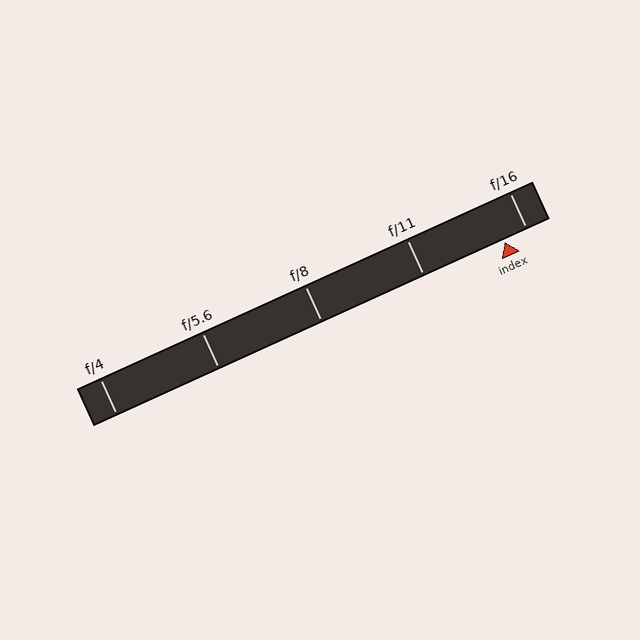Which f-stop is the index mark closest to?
The index mark is closest to f/16.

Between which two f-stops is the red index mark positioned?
The index mark is between f/11 and f/16.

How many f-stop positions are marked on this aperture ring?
There are 5 f-stop positions marked.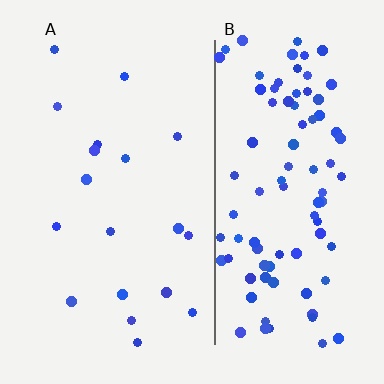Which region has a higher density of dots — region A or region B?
B (the right).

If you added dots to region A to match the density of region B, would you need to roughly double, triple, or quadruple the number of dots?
Approximately quadruple.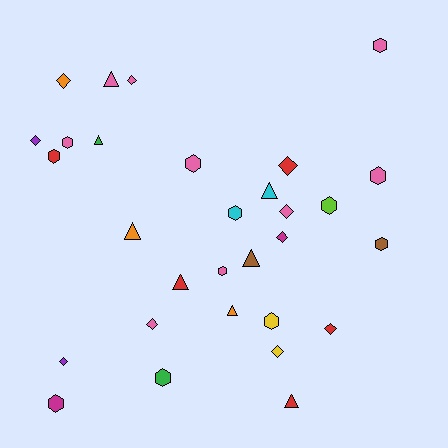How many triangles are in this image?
There are 8 triangles.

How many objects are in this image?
There are 30 objects.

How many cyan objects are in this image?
There are 2 cyan objects.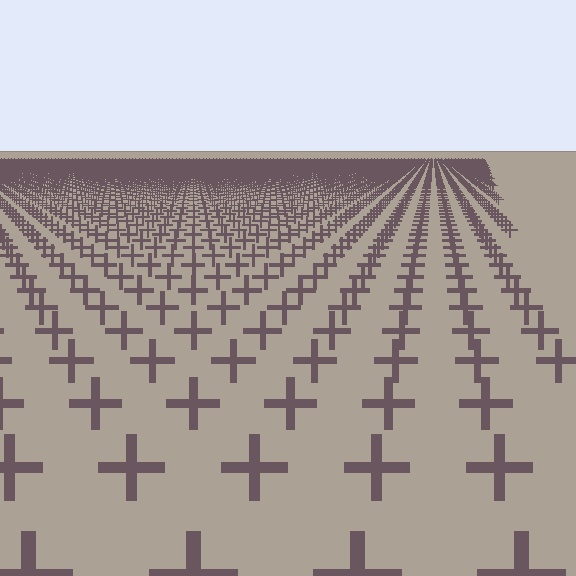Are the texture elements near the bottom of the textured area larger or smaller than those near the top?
Larger. Near the bottom, elements are closer to the viewer and appear at a bigger on-screen size.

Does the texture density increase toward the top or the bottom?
Density increases toward the top.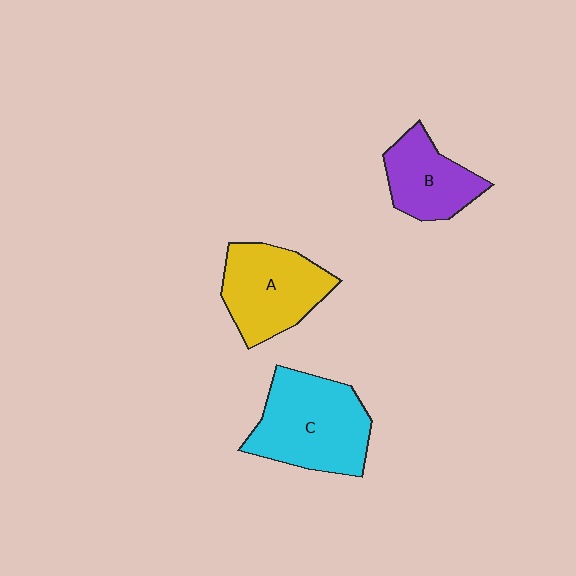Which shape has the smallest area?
Shape B (purple).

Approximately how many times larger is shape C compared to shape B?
Approximately 1.6 times.